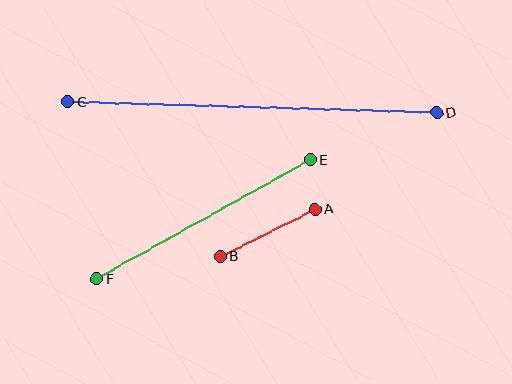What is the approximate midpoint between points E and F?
The midpoint is at approximately (203, 219) pixels.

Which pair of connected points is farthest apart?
Points C and D are farthest apart.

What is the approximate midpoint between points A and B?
The midpoint is at approximately (268, 233) pixels.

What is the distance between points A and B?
The distance is approximately 105 pixels.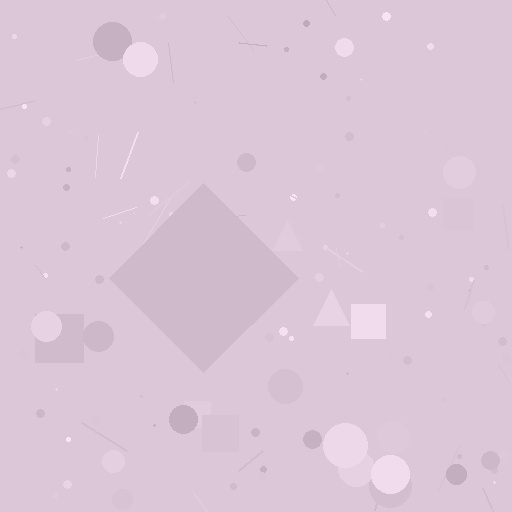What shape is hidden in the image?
A diamond is hidden in the image.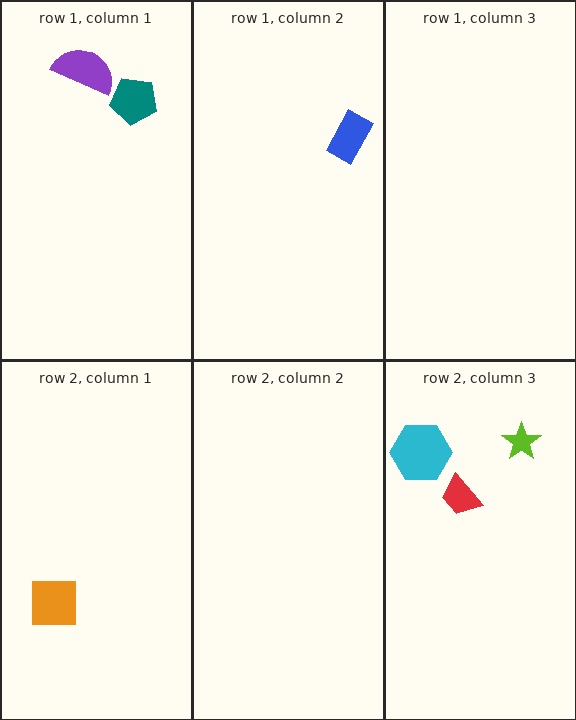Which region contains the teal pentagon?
The row 1, column 1 region.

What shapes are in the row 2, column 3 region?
The cyan hexagon, the red trapezoid, the lime star.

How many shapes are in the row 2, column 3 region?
3.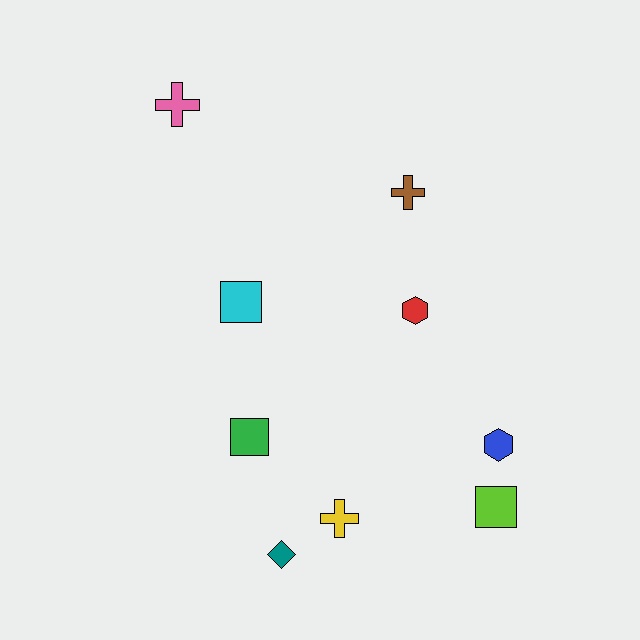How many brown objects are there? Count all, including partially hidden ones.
There is 1 brown object.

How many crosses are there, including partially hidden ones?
There are 3 crosses.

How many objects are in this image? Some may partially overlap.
There are 9 objects.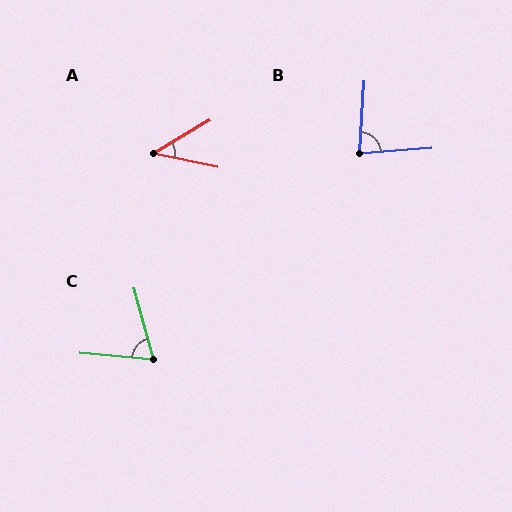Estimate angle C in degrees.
Approximately 70 degrees.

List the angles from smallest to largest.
A (42°), C (70°), B (82°).